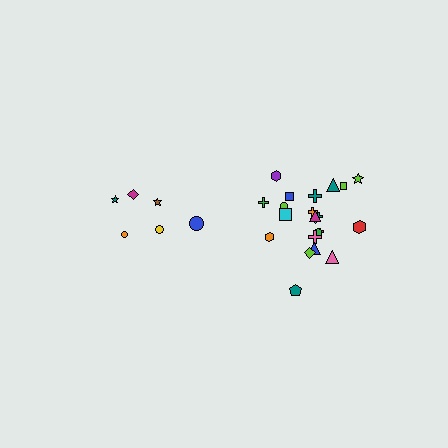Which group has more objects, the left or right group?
The right group.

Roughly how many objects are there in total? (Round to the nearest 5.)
Roughly 30 objects in total.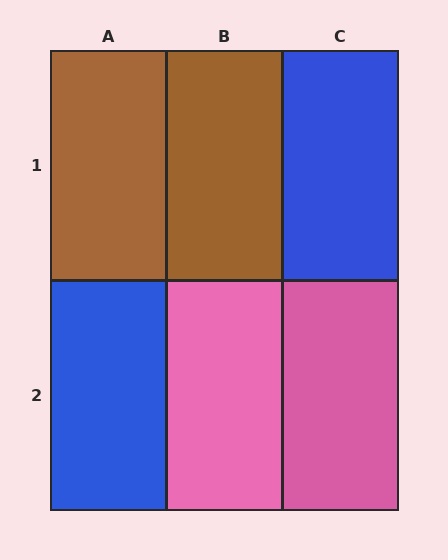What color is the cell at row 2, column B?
Pink.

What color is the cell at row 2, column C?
Pink.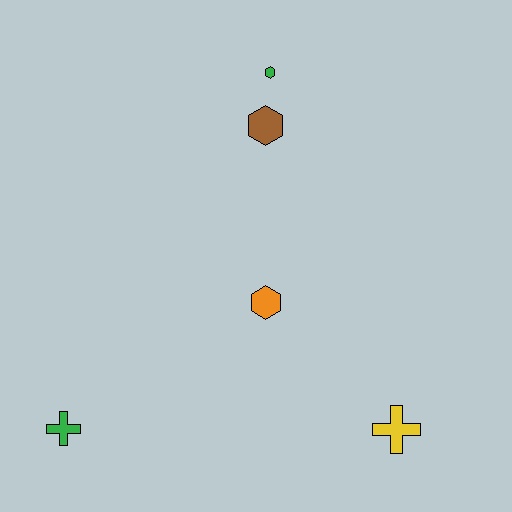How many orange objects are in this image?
There is 1 orange object.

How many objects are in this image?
There are 5 objects.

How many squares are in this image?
There are no squares.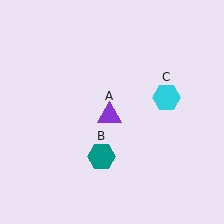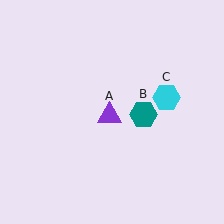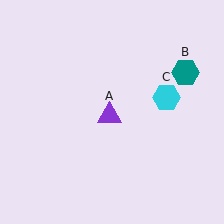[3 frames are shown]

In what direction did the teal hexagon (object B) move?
The teal hexagon (object B) moved up and to the right.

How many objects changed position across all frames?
1 object changed position: teal hexagon (object B).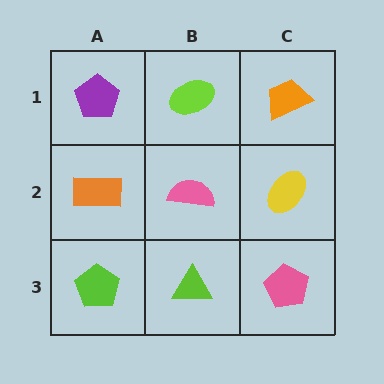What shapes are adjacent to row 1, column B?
A pink semicircle (row 2, column B), a purple pentagon (row 1, column A), an orange trapezoid (row 1, column C).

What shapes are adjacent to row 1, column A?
An orange rectangle (row 2, column A), a lime ellipse (row 1, column B).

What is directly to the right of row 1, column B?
An orange trapezoid.